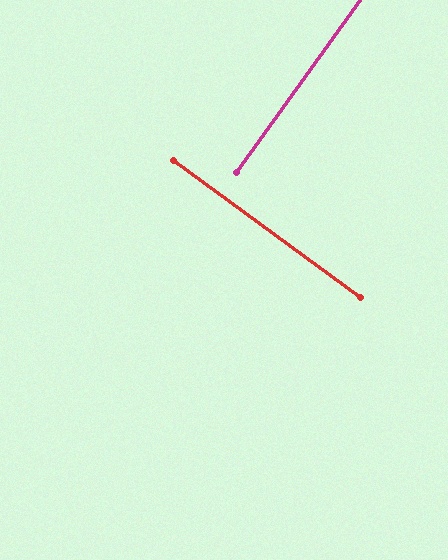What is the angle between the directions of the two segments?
Approximately 89 degrees.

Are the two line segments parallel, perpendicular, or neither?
Perpendicular — they meet at approximately 89°.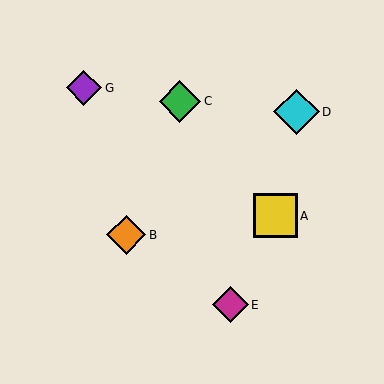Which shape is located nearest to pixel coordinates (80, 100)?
The purple diamond (labeled G) at (84, 88) is nearest to that location.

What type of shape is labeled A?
Shape A is a yellow square.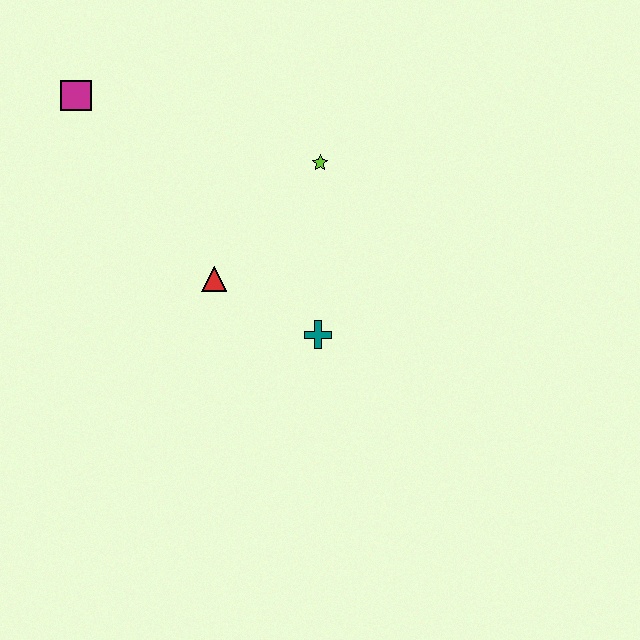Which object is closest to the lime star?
The red triangle is closest to the lime star.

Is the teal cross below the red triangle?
Yes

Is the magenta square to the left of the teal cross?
Yes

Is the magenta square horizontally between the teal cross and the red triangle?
No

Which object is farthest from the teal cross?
The magenta square is farthest from the teal cross.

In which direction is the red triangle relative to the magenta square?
The red triangle is below the magenta square.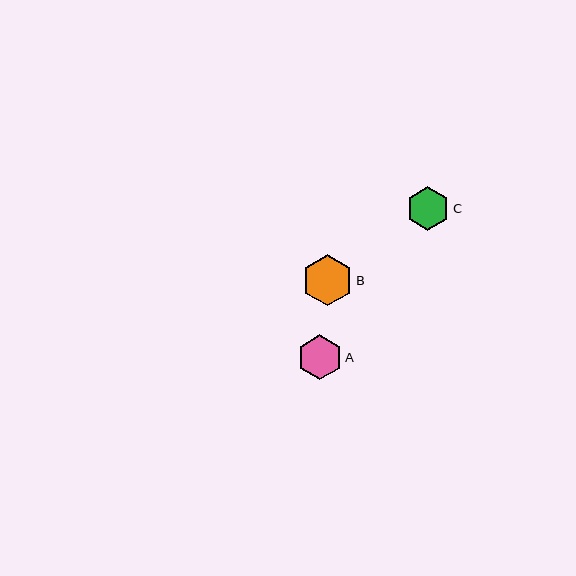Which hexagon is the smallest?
Hexagon C is the smallest with a size of approximately 44 pixels.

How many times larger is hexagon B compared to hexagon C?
Hexagon B is approximately 1.2 times the size of hexagon C.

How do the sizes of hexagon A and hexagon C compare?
Hexagon A and hexagon C are approximately the same size.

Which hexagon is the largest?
Hexagon B is the largest with a size of approximately 51 pixels.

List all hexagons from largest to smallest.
From largest to smallest: B, A, C.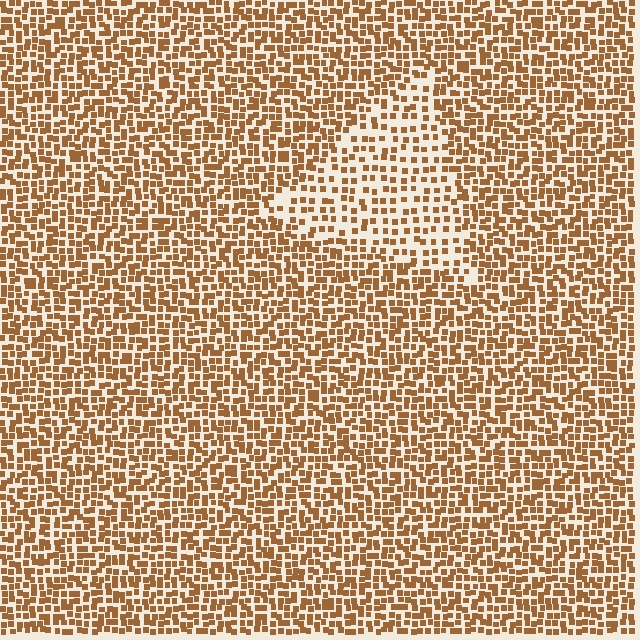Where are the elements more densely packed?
The elements are more densely packed outside the triangle boundary.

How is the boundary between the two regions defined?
The boundary is defined by a change in element density (approximately 1.9x ratio). All elements are the same color, size, and shape.